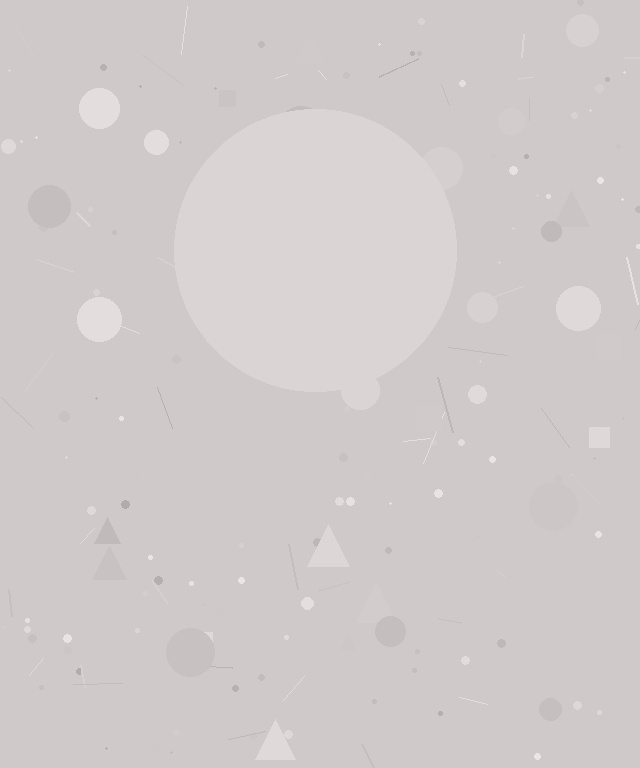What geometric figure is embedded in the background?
A circle is embedded in the background.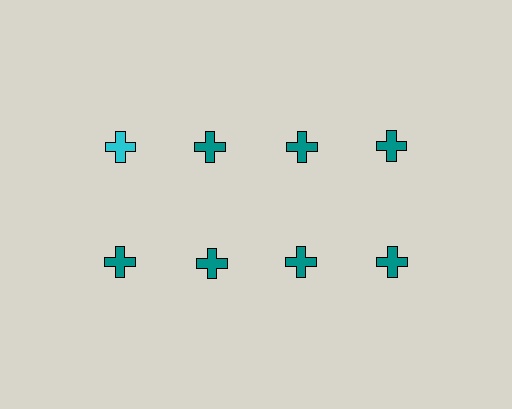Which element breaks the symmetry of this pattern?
The cyan cross in the top row, leftmost column breaks the symmetry. All other shapes are teal crosses.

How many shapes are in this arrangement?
There are 8 shapes arranged in a grid pattern.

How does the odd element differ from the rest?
It has a different color: cyan instead of teal.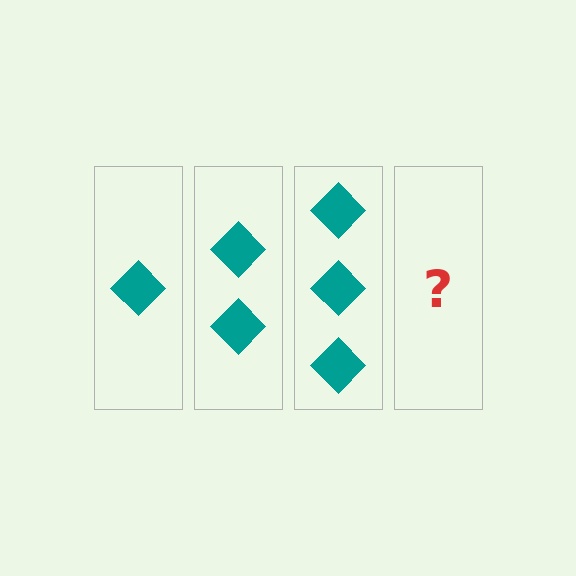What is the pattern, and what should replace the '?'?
The pattern is that each step adds one more diamond. The '?' should be 4 diamonds.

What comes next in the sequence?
The next element should be 4 diamonds.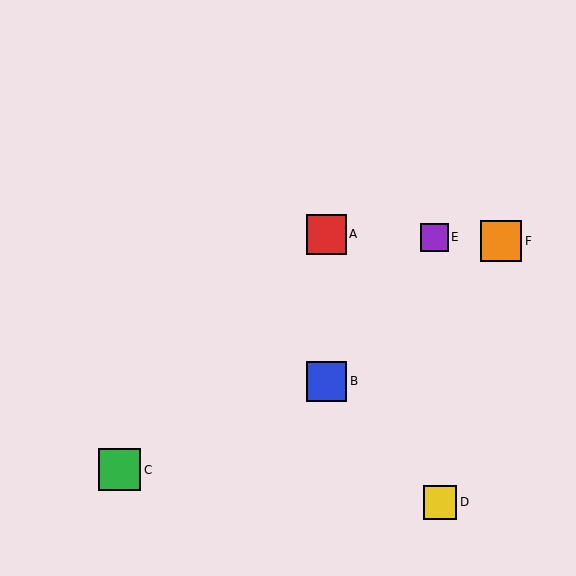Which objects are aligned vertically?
Objects A, B are aligned vertically.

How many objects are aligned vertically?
2 objects (A, B) are aligned vertically.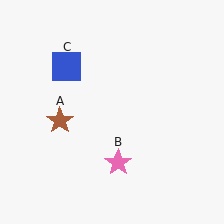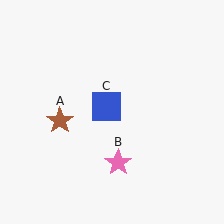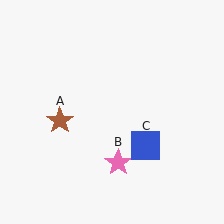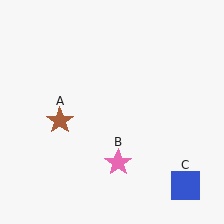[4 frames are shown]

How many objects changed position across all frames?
1 object changed position: blue square (object C).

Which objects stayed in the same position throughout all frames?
Brown star (object A) and pink star (object B) remained stationary.